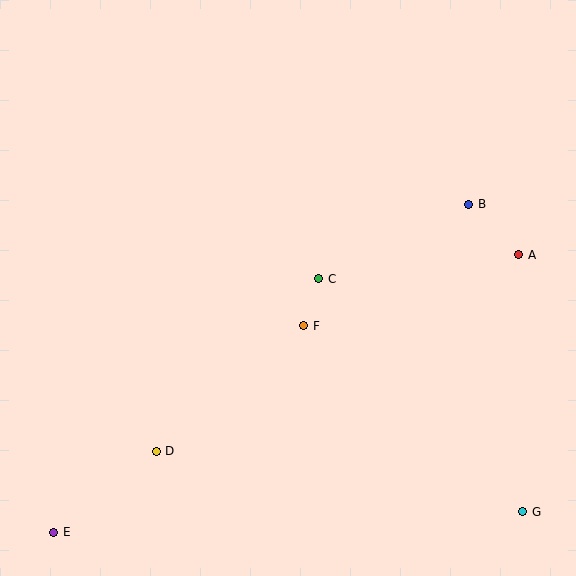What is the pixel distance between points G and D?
The distance between G and D is 372 pixels.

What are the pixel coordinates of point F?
Point F is at (304, 326).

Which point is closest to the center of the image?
Point C at (319, 279) is closest to the center.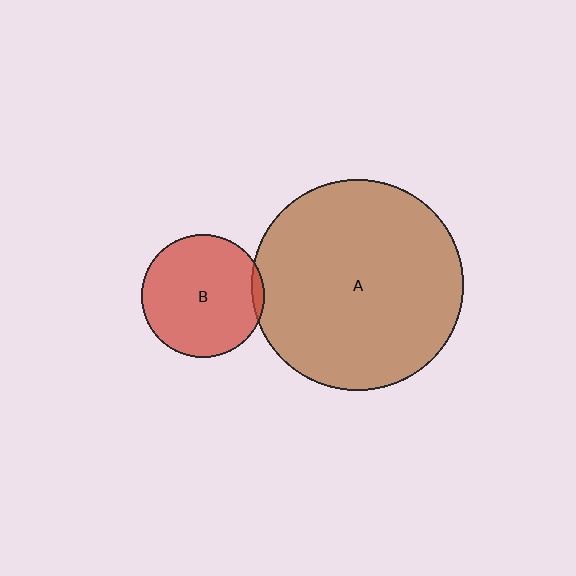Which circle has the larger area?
Circle A (brown).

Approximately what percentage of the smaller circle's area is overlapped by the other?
Approximately 5%.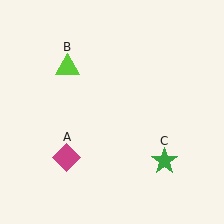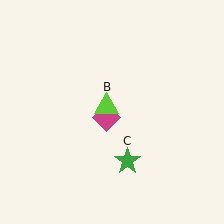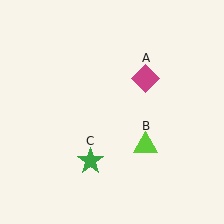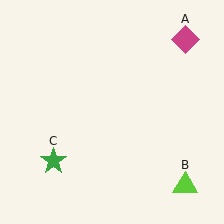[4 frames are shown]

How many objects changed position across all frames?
3 objects changed position: magenta diamond (object A), lime triangle (object B), green star (object C).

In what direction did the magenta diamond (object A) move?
The magenta diamond (object A) moved up and to the right.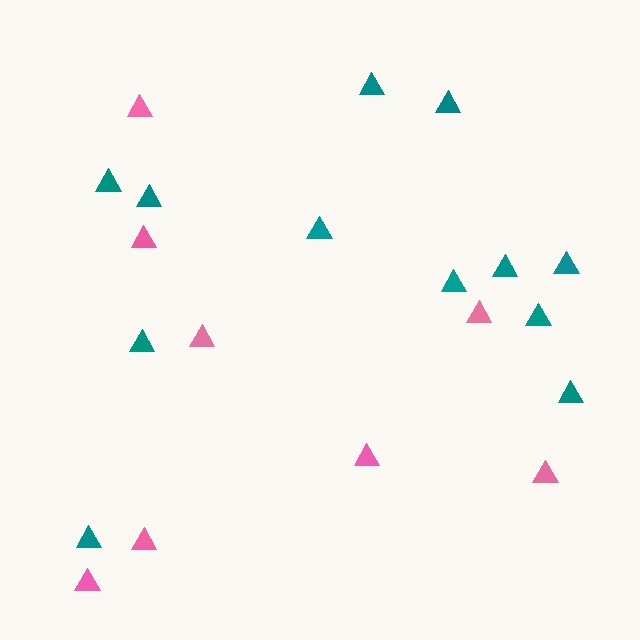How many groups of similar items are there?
There are 2 groups: one group of teal triangles (12) and one group of pink triangles (8).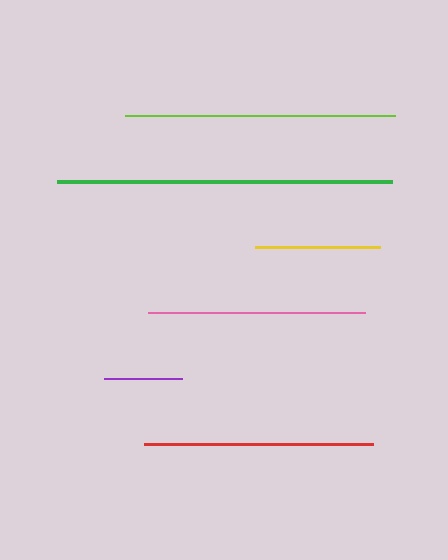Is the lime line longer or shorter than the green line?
The green line is longer than the lime line.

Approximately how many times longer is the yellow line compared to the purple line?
The yellow line is approximately 1.6 times the length of the purple line.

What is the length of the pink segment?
The pink segment is approximately 217 pixels long.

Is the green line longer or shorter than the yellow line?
The green line is longer than the yellow line.